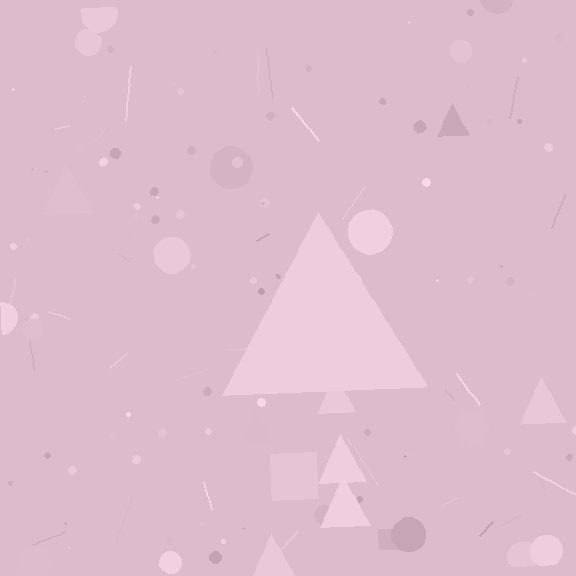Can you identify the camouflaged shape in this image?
The camouflaged shape is a triangle.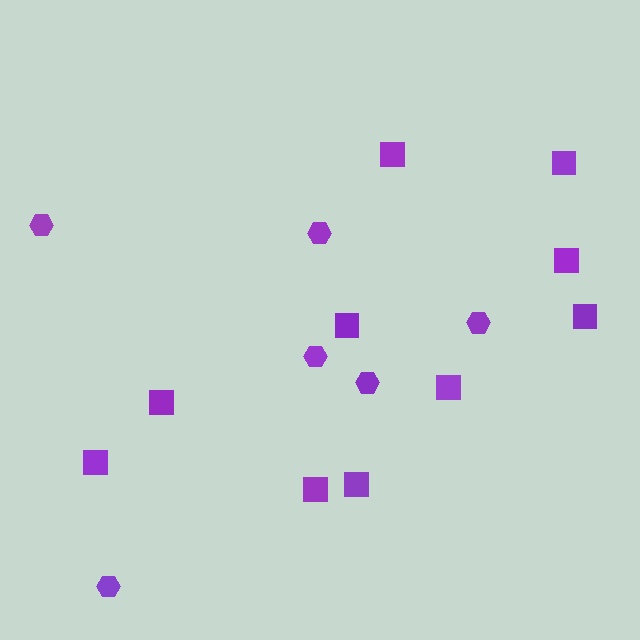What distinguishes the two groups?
There are 2 groups: one group of hexagons (6) and one group of squares (10).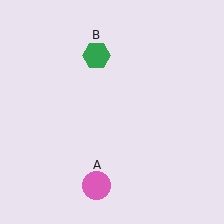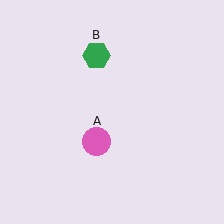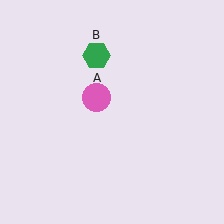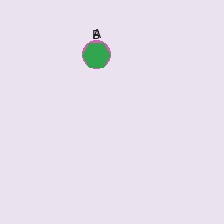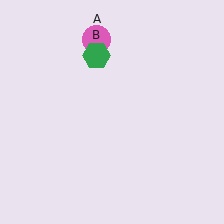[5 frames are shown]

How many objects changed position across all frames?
1 object changed position: pink circle (object A).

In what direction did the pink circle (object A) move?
The pink circle (object A) moved up.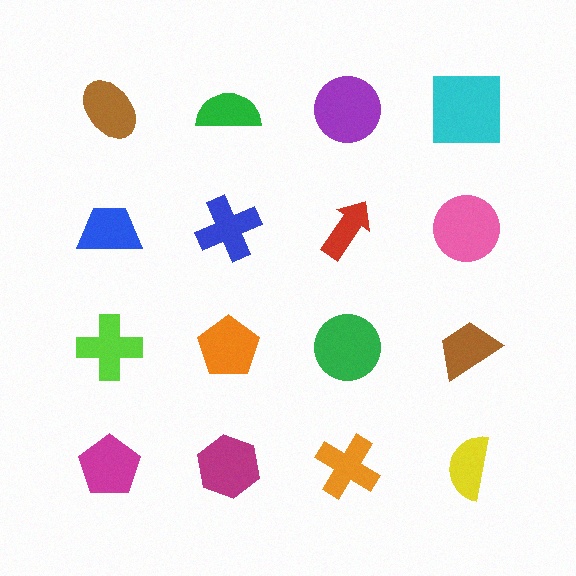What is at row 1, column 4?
A cyan square.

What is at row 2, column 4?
A pink circle.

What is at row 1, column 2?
A green semicircle.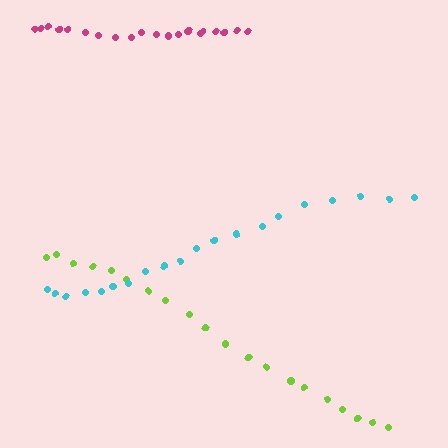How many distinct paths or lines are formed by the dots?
There are 3 distinct paths.